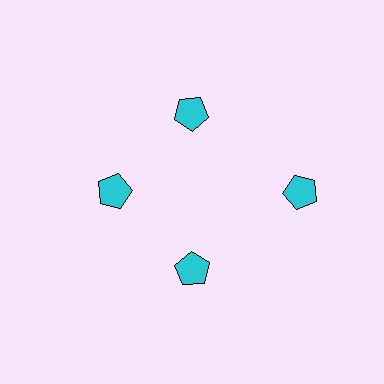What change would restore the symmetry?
The symmetry would be restored by moving it inward, back onto the ring so that all 4 pentagons sit at equal angles and equal distance from the center.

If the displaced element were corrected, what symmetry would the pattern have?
It would have 4-fold rotational symmetry — the pattern would map onto itself every 90 degrees.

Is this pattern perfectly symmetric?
No. The 4 cyan pentagons are arranged in a ring, but one element near the 3 o'clock position is pushed outward from the center, breaking the 4-fold rotational symmetry.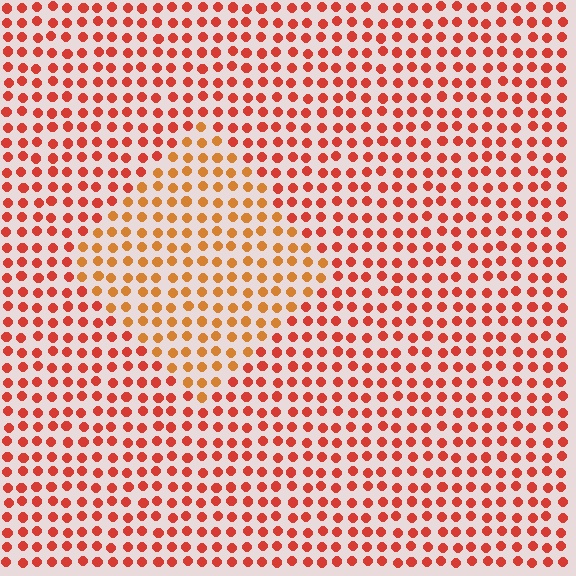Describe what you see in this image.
The image is filled with small red elements in a uniform arrangement. A diamond-shaped region is visible where the elements are tinted to a slightly different hue, forming a subtle color boundary.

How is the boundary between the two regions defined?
The boundary is defined purely by a slight shift in hue (about 26 degrees). Spacing, size, and orientation are identical on both sides.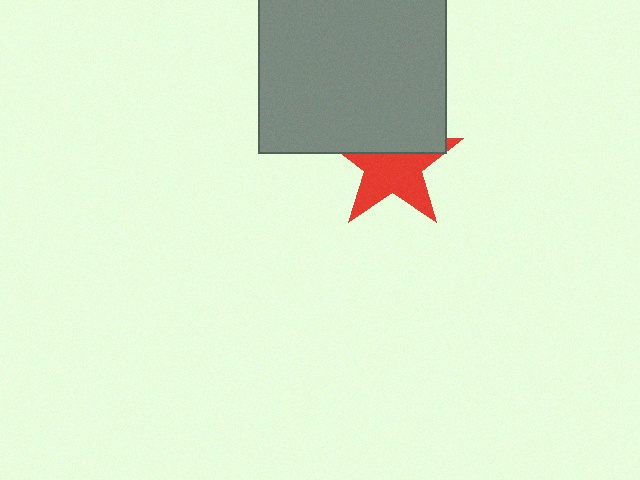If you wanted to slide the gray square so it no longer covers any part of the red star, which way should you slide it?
Slide it up — that is the most direct way to separate the two shapes.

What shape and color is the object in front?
The object in front is a gray square.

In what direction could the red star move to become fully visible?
The red star could move down. That would shift it out from behind the gray square entirely.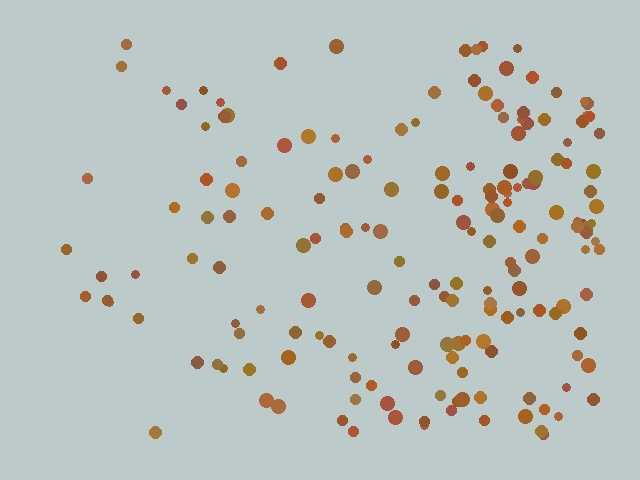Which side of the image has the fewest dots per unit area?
The left.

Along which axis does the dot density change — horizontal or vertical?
Horizontal.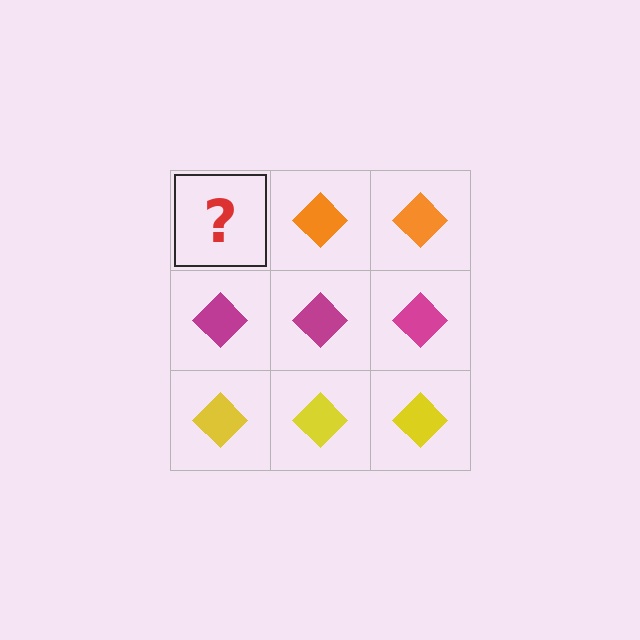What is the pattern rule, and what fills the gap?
The rule is that each row has a consistent color. The gap should be filled with an orange diamond.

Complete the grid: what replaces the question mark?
The question mark should be replaced with an orange diamond.